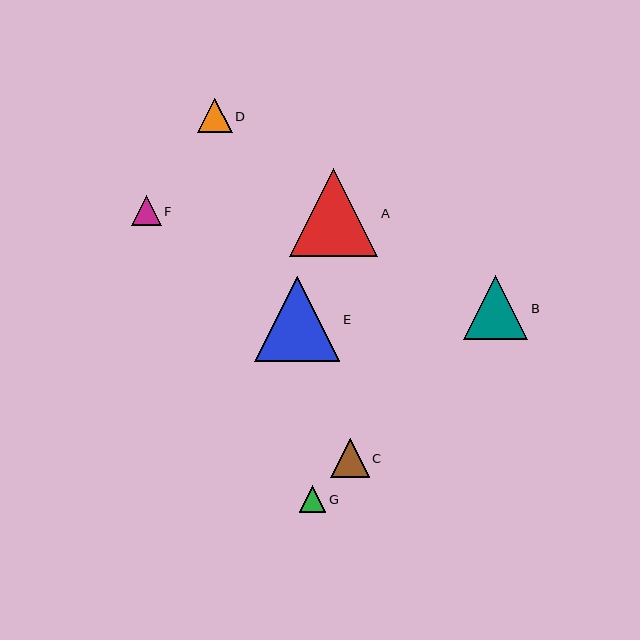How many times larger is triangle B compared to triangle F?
Triangle B is approximately 2.2 times the size of triangle F.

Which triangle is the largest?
Triangle A is the largest with a size of approximately 88 pixels.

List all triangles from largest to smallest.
From largest to smallest: A, E, B, C, D, F, G.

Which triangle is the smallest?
Triangle G is the smallest with a size of approximately 26 pixels.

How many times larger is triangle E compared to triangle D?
Triangle E is approximately 2.5 times the size of triangle D.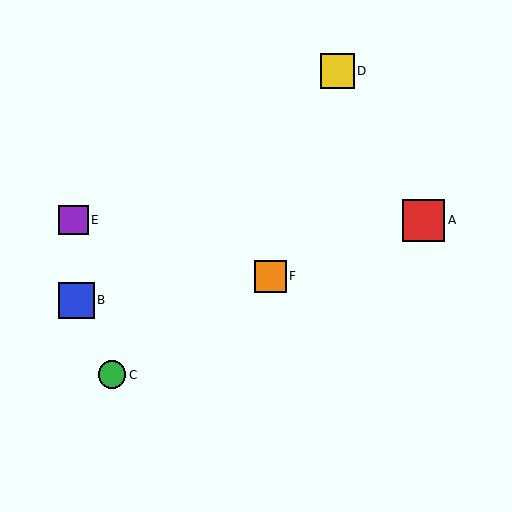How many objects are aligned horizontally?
2 objects (A, E) are aligned horizontally.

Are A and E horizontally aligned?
Yes, both are at y≈220.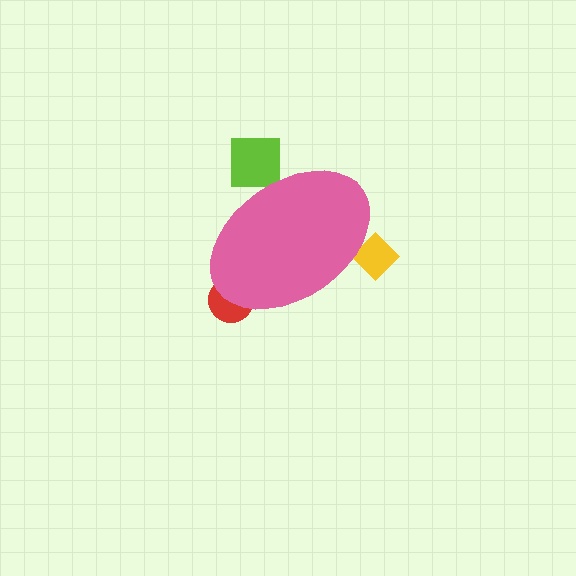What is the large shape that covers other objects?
A pink ellipse.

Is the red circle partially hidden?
Yes, the red circle is partially hidden behind the pink ellipse.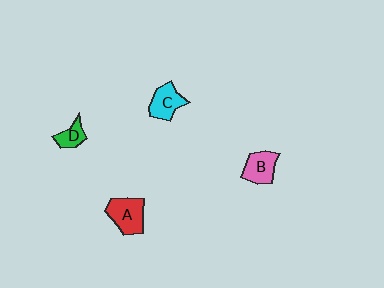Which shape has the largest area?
Shape A (red).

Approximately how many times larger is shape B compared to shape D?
Approximately 1.6 times.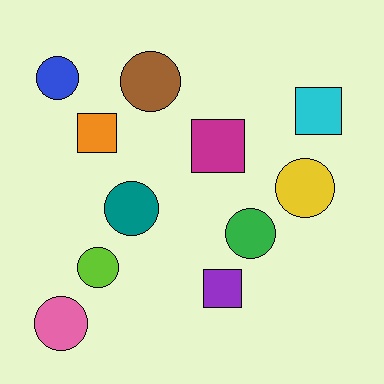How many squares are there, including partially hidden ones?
There are 4 squares.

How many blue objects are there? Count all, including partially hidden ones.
There is 1 blue object.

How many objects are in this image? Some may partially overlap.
There are 11 objects.